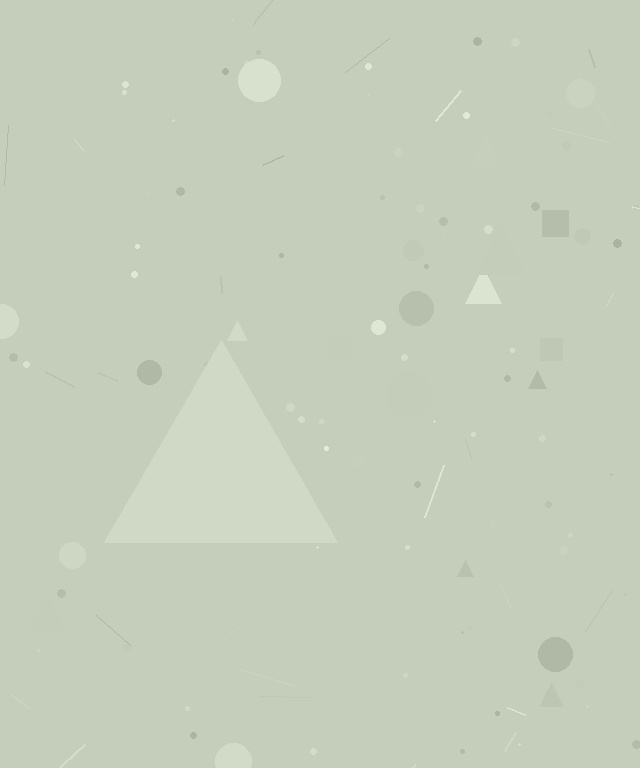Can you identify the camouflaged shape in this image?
The camouflaged shape is a triangle.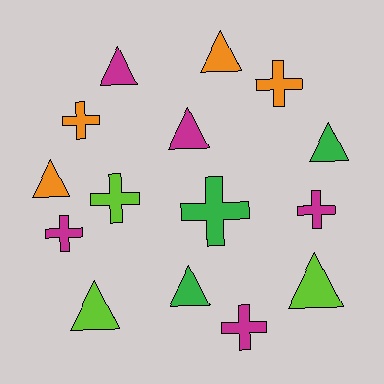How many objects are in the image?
There are 15 objects.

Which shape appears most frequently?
Triangle, with 8 objects.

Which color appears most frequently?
Magenta, with 5 objects.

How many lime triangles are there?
There are 2 lime triangles.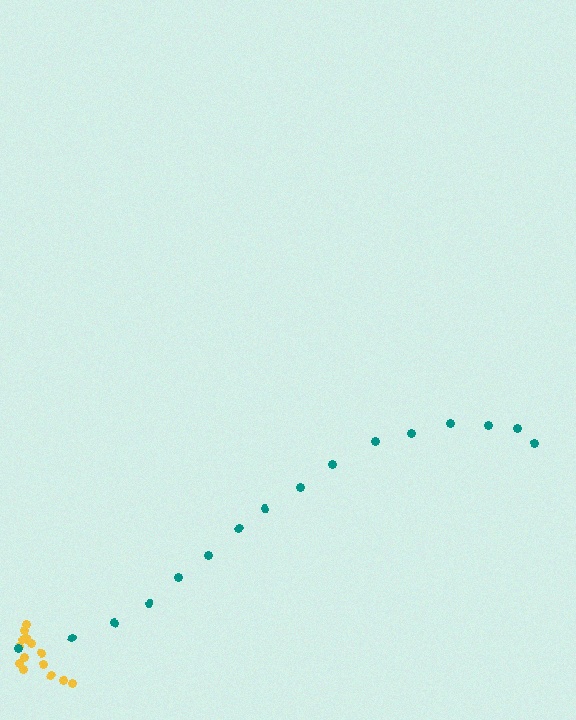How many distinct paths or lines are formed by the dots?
There are 2 distinct paths.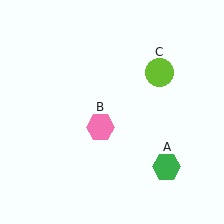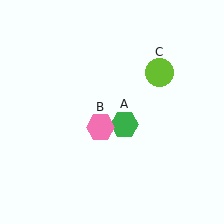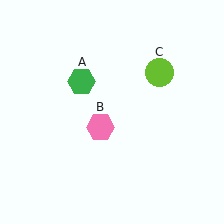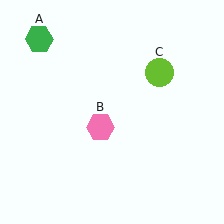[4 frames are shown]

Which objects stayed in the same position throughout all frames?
Pink hexagon (object B) and lime circle (object C) remained stationary.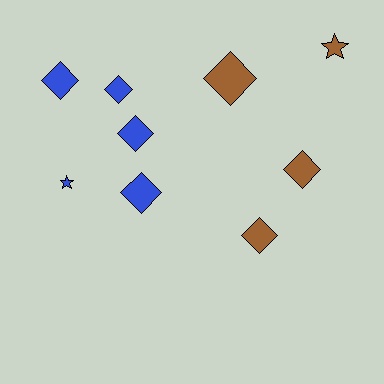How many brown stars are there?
There is 1 brown star.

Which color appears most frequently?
Blue, with 5 objects.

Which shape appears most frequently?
Diamond, with 7 objects.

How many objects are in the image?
There are 9 objects.